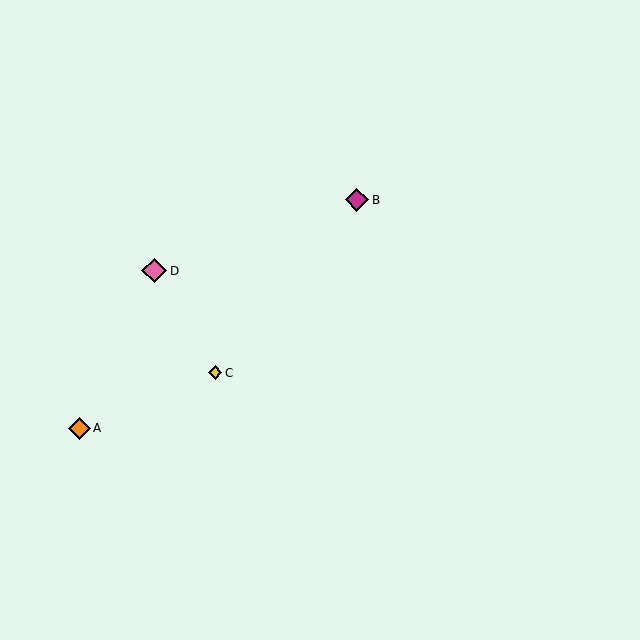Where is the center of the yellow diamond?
The center of the yellow diamond is at (215, 373).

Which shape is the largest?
The pink diamond (labeled D) is the largest.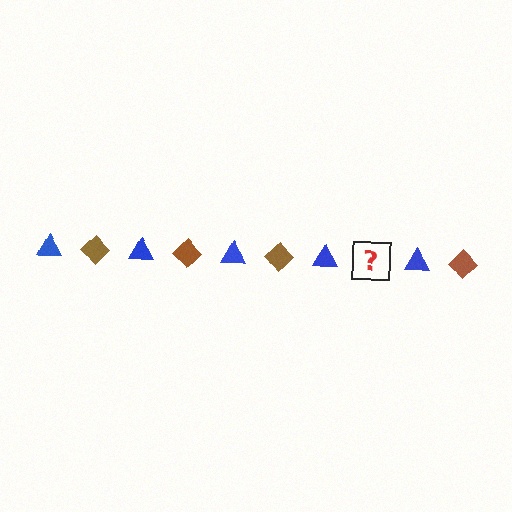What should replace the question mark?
The question mark should be replaced with a brown diamond.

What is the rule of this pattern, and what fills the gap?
The rule is that the pattern alternates between blue triangle and brown diamond. The gap should be filled with a brown diamond.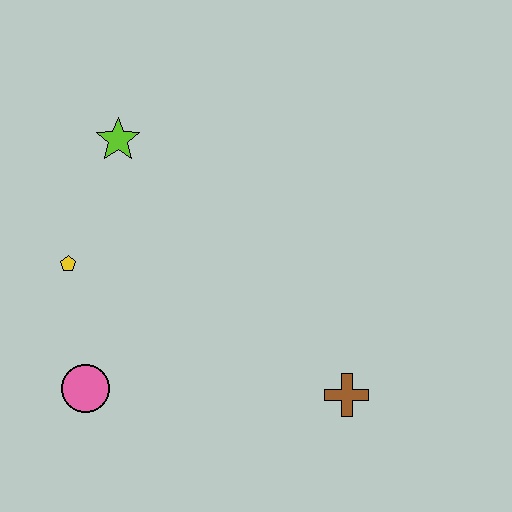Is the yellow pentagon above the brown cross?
Yes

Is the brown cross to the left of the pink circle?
No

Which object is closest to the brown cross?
The pink circle is closest to the brown cross.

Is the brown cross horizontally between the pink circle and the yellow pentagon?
No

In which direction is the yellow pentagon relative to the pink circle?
The yellow pentagon is above the pink circle.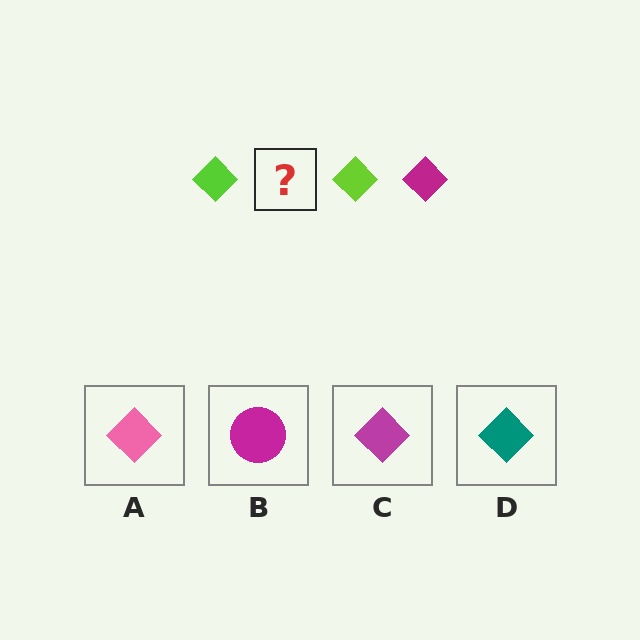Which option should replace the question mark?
Option C.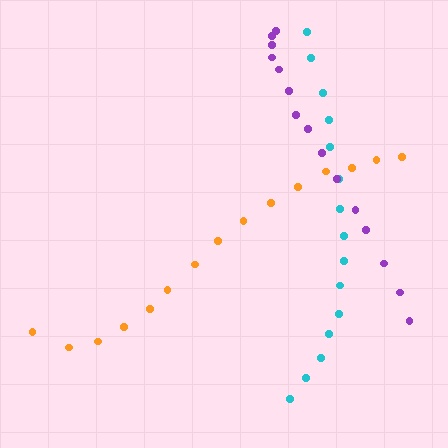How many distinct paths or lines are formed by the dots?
There are 3 distinct paths.